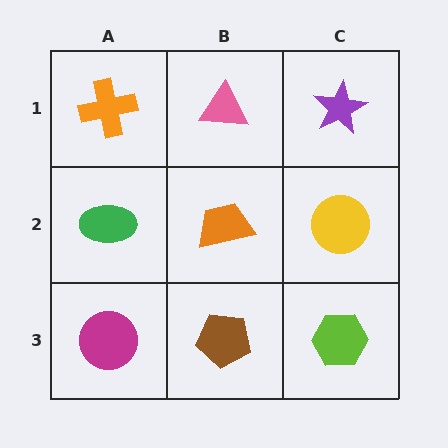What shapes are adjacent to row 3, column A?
A green ellipse (row 2, column A), a brown pentagon (row 3, column B).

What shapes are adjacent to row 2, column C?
A purple star (row 1, column C), a lime hexagon (row 3, column C), an orange trapezoid (row 2, column B).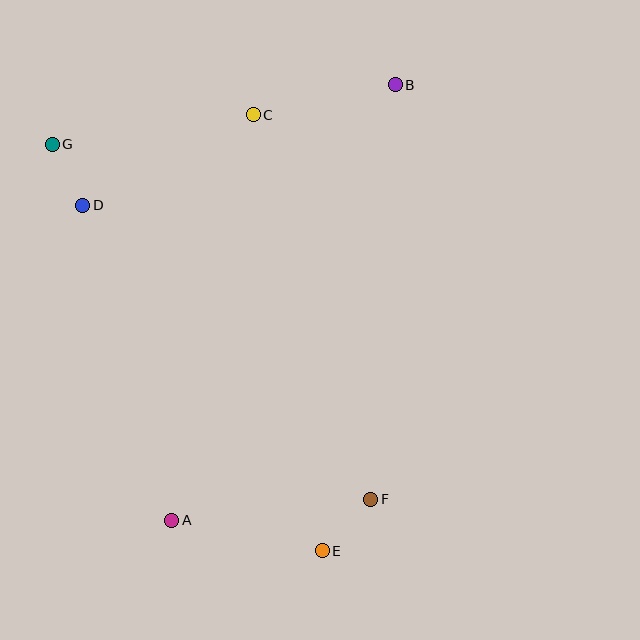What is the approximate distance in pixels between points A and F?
The distance between A and F is approximately 200 pixels.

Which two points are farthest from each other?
Points A and B are farthest from each other.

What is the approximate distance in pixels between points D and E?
The distance between D and E is approximately 420 pixels.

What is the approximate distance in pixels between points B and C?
The distance between B and C is approximately 145 pixels.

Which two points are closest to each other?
Points D and G are closest to each other.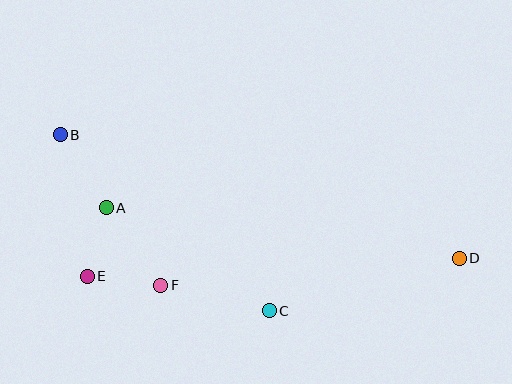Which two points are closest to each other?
Points A and E are closest to each other.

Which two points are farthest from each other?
Points B and D are farthest from each other.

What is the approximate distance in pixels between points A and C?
The distance between A and C is approximately 193 pixels.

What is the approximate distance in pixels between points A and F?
The distance between A and F is approximately 95 pixels.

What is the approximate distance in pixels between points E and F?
The distance between E and F is approximately 74 pixels.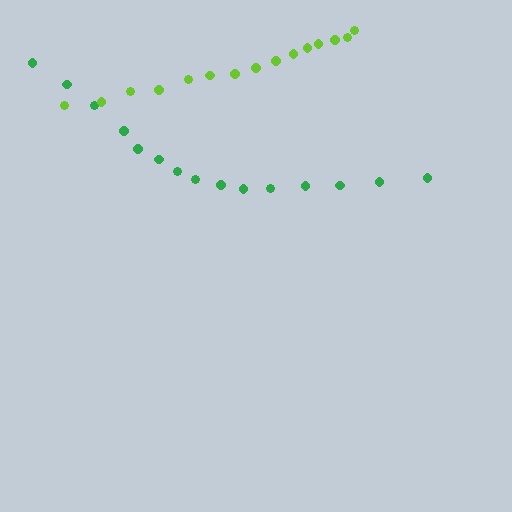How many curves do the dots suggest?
There are 2 distinct paths.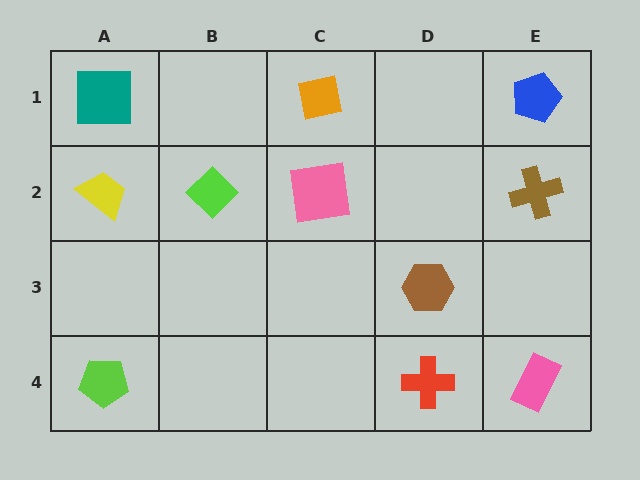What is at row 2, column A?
A yellow trapezoid.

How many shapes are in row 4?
3 shapes.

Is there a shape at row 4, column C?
No, that cell is empty.